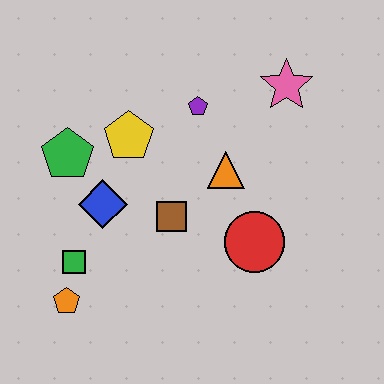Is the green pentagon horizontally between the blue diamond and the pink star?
No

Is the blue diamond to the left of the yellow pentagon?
Yes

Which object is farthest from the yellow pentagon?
The orange pentagon is farthest from the yellow pentagon.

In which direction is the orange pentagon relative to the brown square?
The orange pentagon is to the left of the brown square.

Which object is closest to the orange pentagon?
The green square is closest to the orange pentagon.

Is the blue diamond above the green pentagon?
No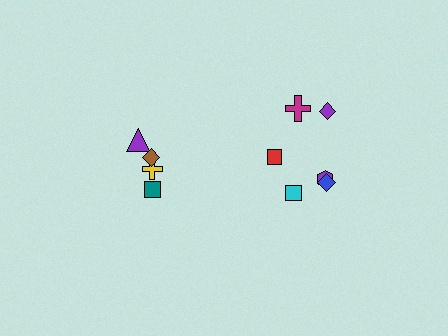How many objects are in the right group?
There are 6 objects.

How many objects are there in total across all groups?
There are 10 objects.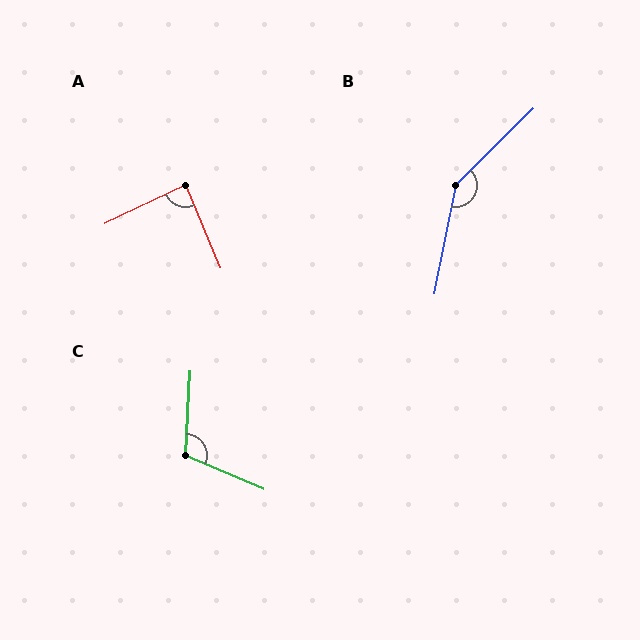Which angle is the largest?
B, at approximately 146 degrees.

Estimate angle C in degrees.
Approximately 110 degrees.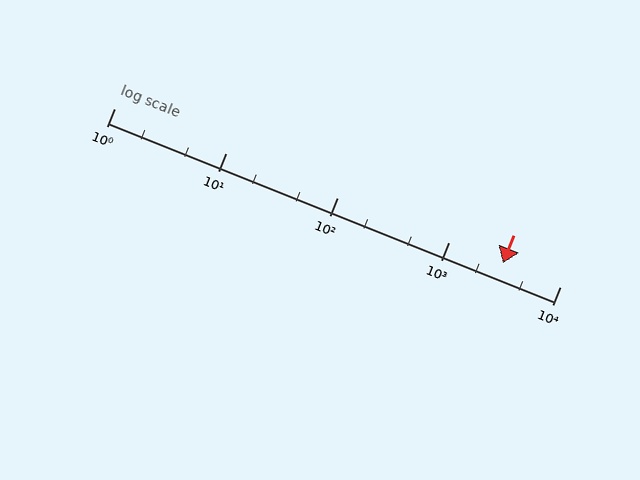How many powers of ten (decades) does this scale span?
The scale spans 4 decades, from 1 to 10000.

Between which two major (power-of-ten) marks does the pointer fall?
The pointer is between 1000 and 10000.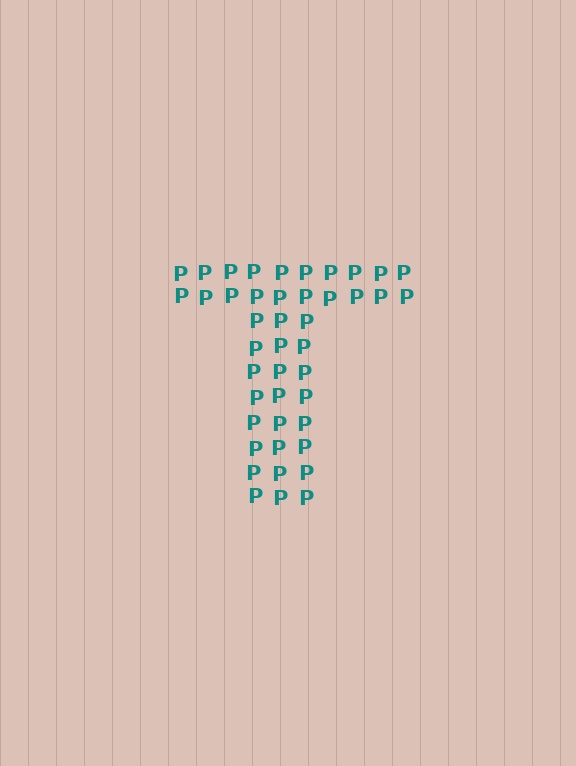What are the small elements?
The small elements are letter P's.